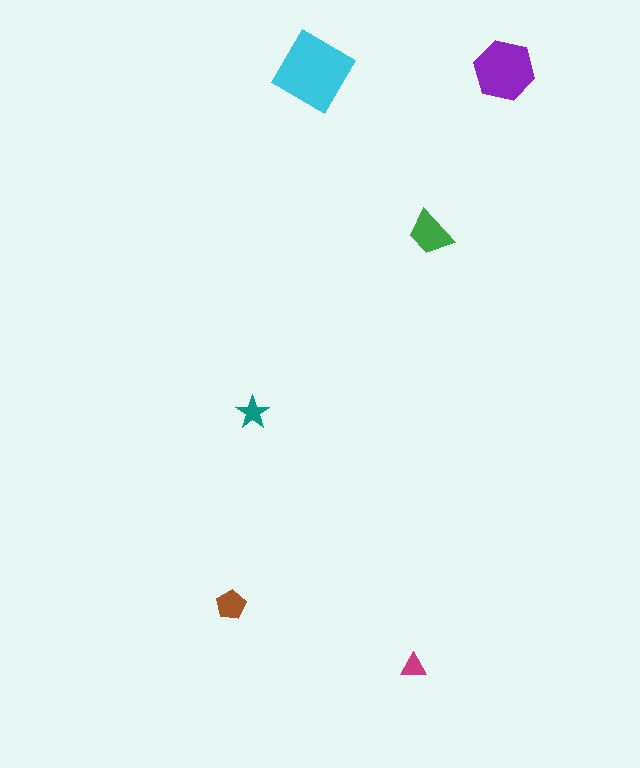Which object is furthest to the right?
The purple hexagon is rightmost.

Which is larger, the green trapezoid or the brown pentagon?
The green trapezoid.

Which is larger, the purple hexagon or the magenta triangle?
The purple hexagon.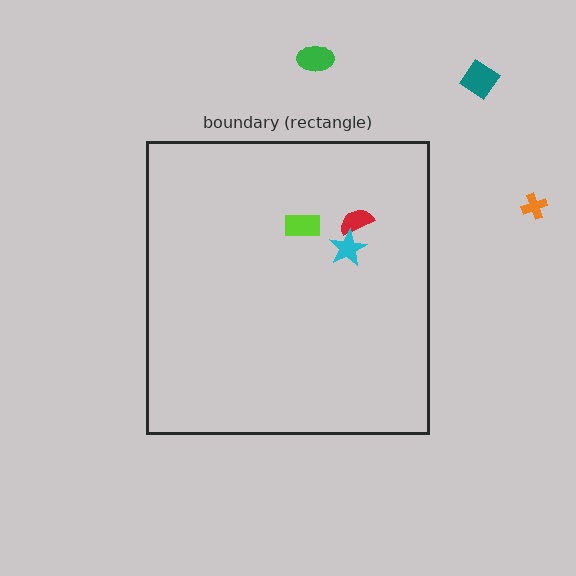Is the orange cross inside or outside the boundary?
Outside.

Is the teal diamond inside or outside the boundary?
Outside.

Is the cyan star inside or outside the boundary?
Inside.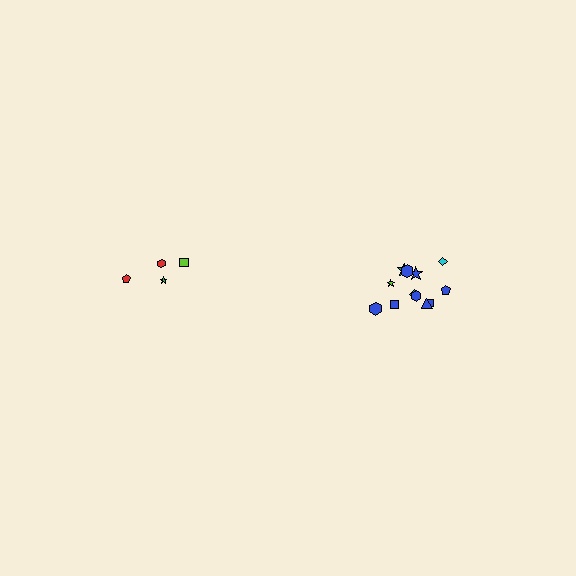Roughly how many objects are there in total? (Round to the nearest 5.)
Roughly 15 objects in total.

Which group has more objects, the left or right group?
The right group.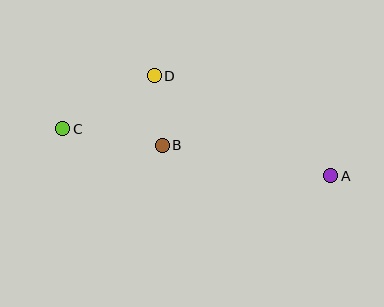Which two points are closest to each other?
Points B and D are closest to each other.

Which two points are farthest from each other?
Points A and C are farthest from each other.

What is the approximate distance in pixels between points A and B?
The distance between A and B is approximately 171 pixels.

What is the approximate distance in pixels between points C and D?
The distance between C and D is approximately 106 pixels.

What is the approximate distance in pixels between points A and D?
The distance between A and D is approximately 203 pixels.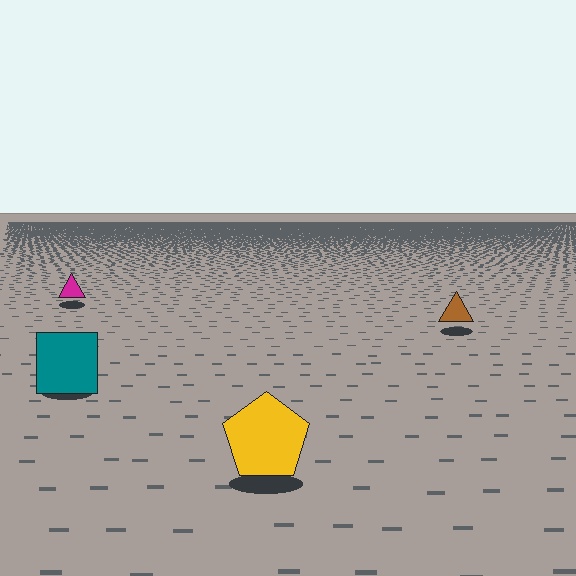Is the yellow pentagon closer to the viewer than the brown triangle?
Yes. The yellow pentagon is closer — you can tell from the texture gradient: the ground texture is coarser near it.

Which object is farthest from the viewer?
The magenta triangle is farthest from the viewer. It appears smaller and the ground texture around it is denser.